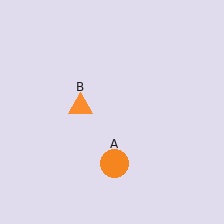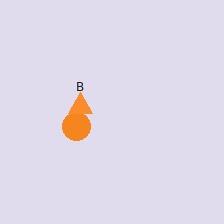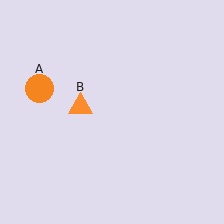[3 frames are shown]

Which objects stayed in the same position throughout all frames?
Orange triangle (object B) remained stationary.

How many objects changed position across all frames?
1 object changed position: orange circle (object A).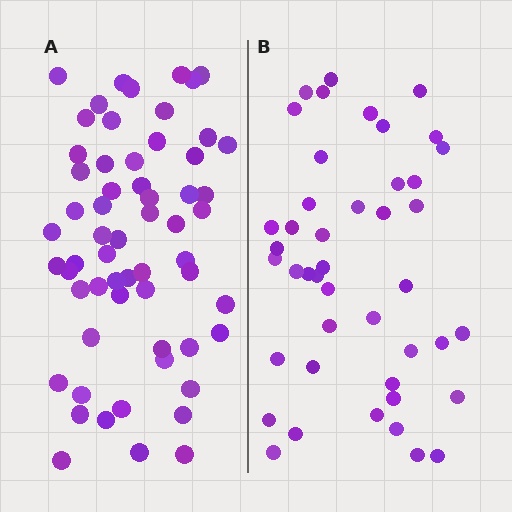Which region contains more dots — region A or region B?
Region A (the left region) has more dots.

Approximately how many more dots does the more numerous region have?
Region A has approximately 15 more dots than region B.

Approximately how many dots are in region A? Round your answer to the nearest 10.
About 60 dots.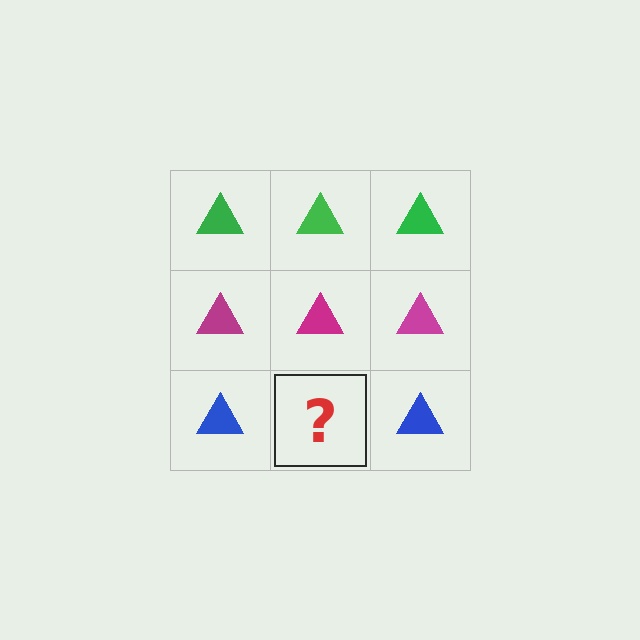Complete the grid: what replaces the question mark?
The question mark should be replaced with a blue triangle.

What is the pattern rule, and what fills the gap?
The rule is that each row has a consistent color. The gap should be filled with a blue triangle.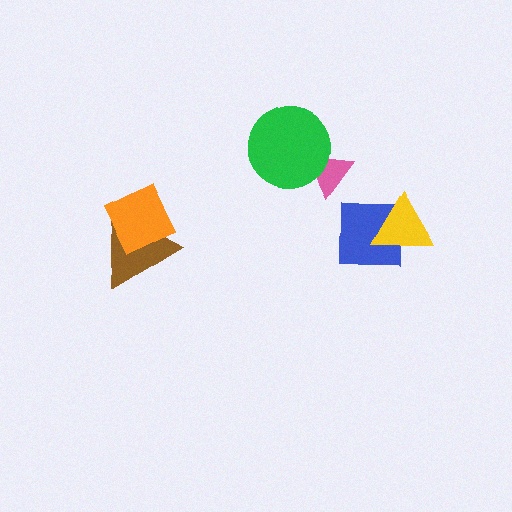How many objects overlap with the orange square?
1 object overlaps with the orange square.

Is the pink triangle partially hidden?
Yes, it is partially covered by another shape.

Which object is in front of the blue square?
The yellow triangle is in front of the blue square.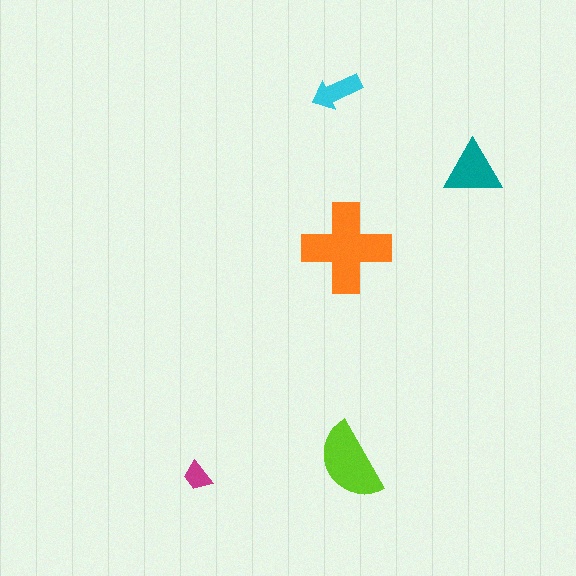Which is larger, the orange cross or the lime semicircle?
The orange cross.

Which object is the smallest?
The magenta trapezoid.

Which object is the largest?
The orange cross.